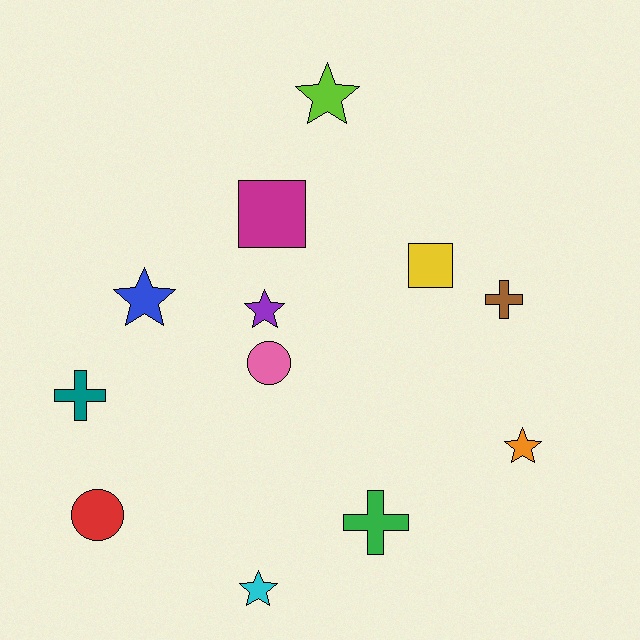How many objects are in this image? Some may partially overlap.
There are 12 objects.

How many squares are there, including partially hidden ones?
There are 2 squares.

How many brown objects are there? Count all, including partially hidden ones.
There is 1 brown object.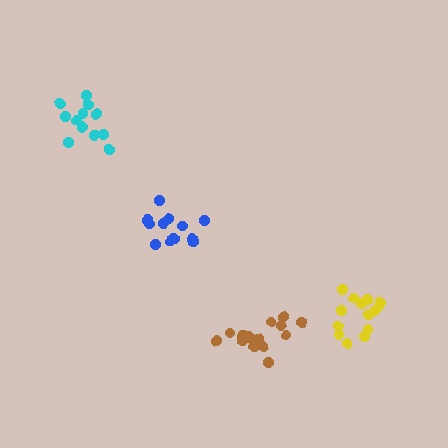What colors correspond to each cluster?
The clusters are colored: cyan, brown, yellow, blue.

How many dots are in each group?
Group 1: 13 dots, Group 2: 16 dots, Group 3: 15 dots, Group 4: 13 dots (57 total).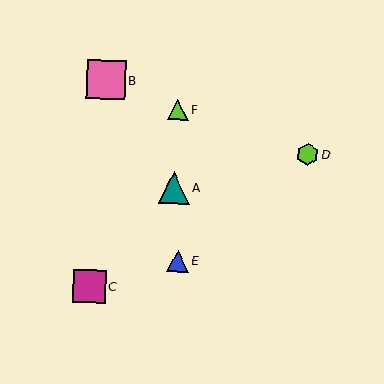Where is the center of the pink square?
The center of the pink square is at (106, 79).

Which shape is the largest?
The pink square (labeled B) is the largest.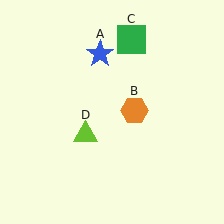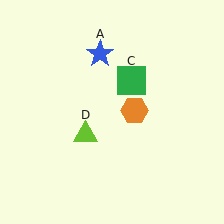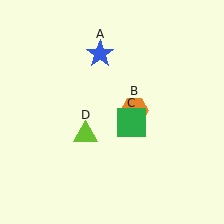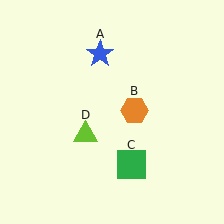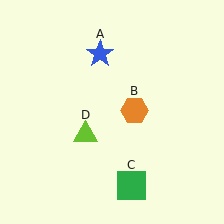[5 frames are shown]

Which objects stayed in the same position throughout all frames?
Blue star (object A) and orange hexagon (object B) and lime triangle (object D) remained stationary.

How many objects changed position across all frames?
1 object changed position: green square (object C).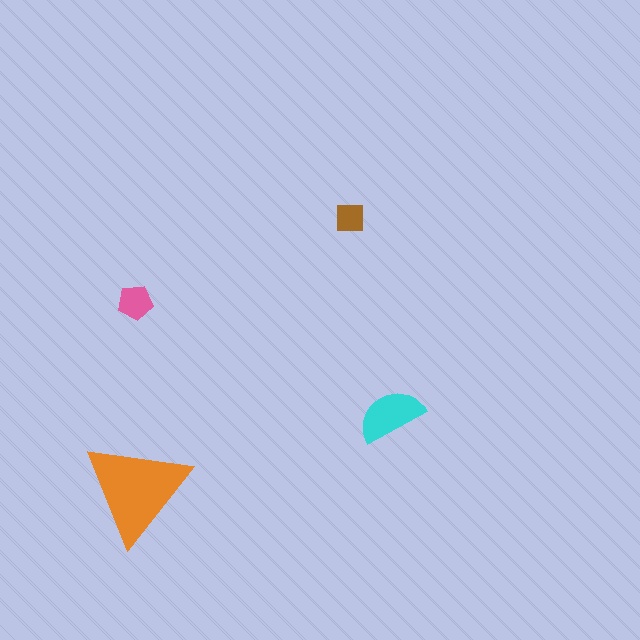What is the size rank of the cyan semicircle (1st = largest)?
2nd.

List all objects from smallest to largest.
The brown square, the pink pentagon, the cyan semicircle, the orange triangle.